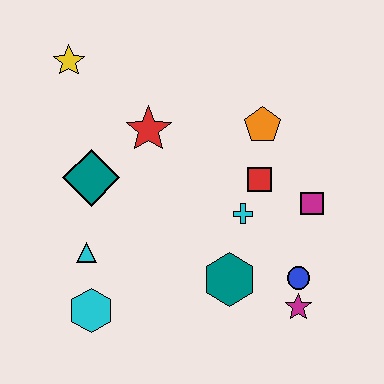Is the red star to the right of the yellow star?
Yes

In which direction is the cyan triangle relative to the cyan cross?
The cyan triangle is to the left of the cyan cross.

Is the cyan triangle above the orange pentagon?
No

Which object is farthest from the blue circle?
The yellow star is farthest from the blue circle.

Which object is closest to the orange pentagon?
The red square is closest to the orange pentagon.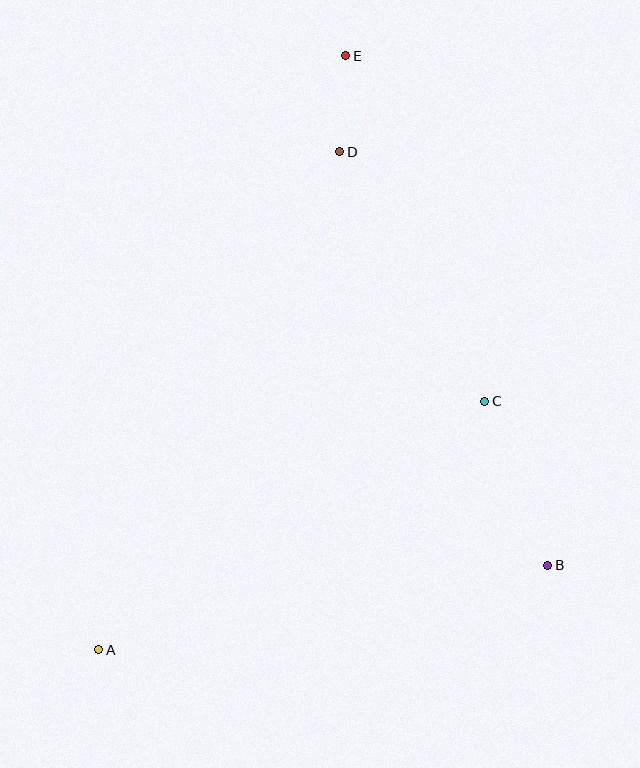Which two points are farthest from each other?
Points A and E are farthest from each other.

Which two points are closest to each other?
Points D and E are closest to each other.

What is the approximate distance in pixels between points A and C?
The distance between A and C is approximately 459 pixels.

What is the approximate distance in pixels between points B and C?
The distance between B and C is approximately 176 pixels.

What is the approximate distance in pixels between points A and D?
The distance between A and D is approximately 553 pixels.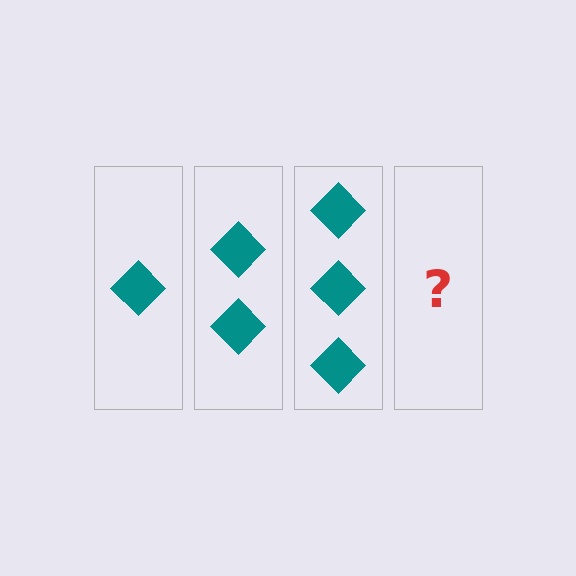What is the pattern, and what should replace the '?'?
The pattern is that each step adds one more diamond. The '?' should be 4 diamonds.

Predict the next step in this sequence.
The next step is 4 diamonds.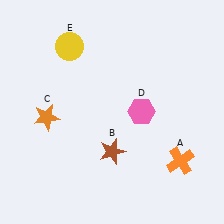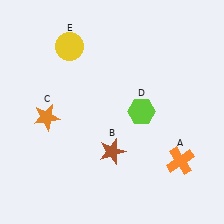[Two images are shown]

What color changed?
The hexagon (D) changed from pink in Image 1 to lime in Image 2.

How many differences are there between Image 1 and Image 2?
There is 1 difference between the two images.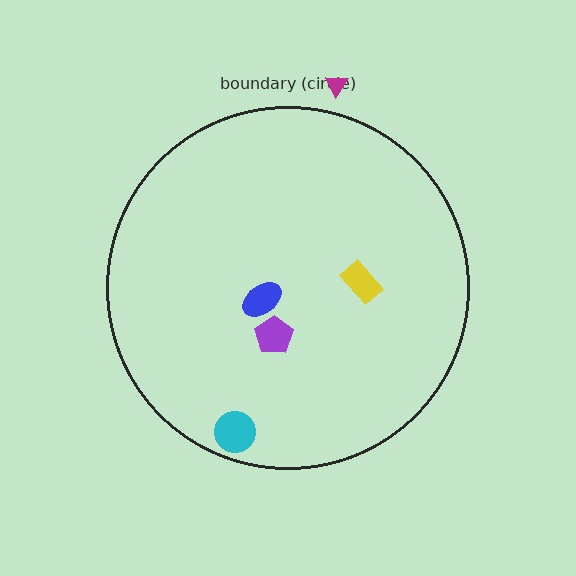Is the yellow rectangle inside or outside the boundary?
Inside.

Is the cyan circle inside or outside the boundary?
Inside.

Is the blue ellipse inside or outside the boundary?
Inside.